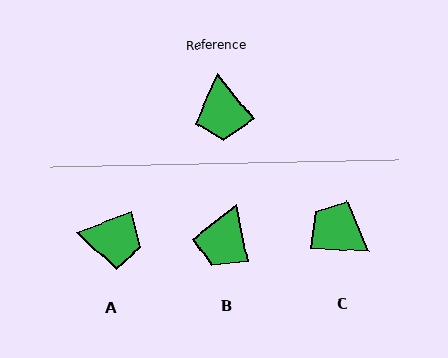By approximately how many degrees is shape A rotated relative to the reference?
Approximately 71 degrees counter-clockwise.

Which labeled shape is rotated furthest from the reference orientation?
C, about 132 degrees away.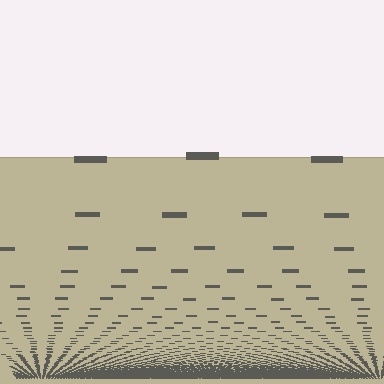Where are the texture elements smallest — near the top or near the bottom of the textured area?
Near the bottom.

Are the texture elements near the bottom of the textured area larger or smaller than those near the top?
Smaller. The gradient is inverted — elements near the bottom are smaller and denser.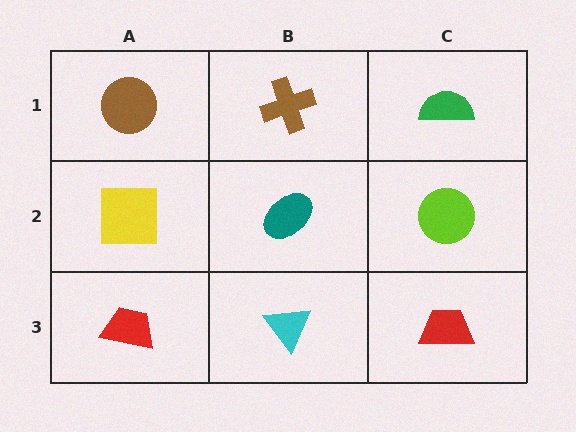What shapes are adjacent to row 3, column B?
A teal ellipse (row 2, column B), a red trapezoid (row 3, column A), a red trapezoid (row 3, column C).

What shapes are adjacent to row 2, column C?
A green semicircle (row 1, column C), a red trapezoid (row 3, column C), a teal ellipse (row 2, column B).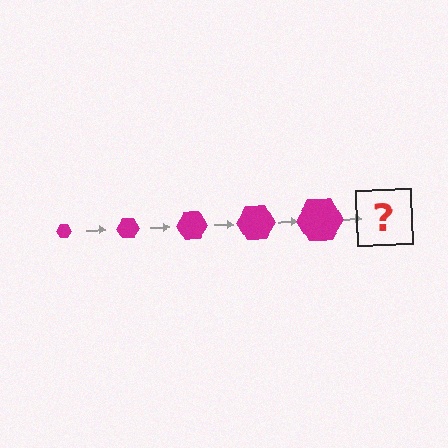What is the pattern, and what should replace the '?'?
The pattern is that the hexagon gets progressively larger each step. The '?' should be a magenta hexagon, larger than the previous one.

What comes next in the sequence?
The next element should be a magenta hexagon, larger than the previous one.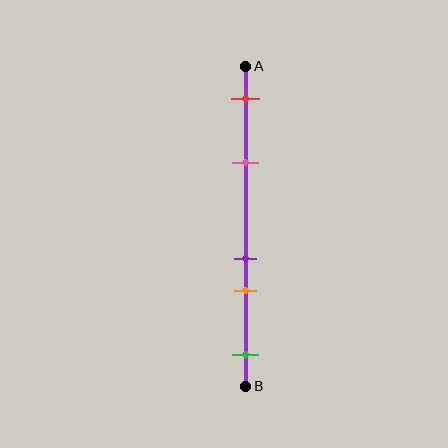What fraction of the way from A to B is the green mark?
The green mark is approximately 90% (0.9) of the way from A to B.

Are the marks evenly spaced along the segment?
No, the marks are not evenly spaced.